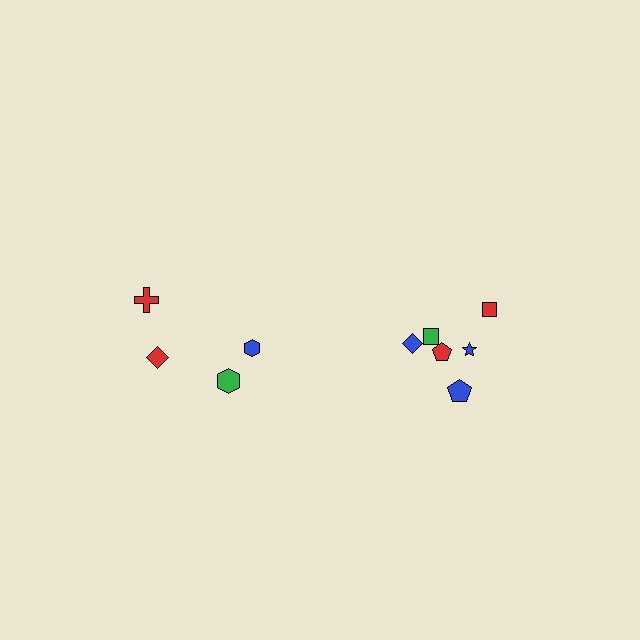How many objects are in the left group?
There are 4 objects.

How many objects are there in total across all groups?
There are 10 objects.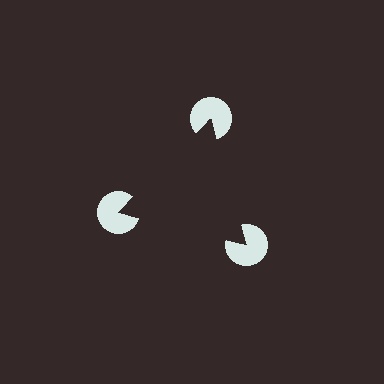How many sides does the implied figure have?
3 sides.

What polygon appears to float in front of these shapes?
An illusory triangle — its edges are inferred from the aligned wedge cuts in the pac-man discs, not physically drawn.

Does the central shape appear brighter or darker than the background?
It typically appears slightly darker than the background, even though no actual brightness change is drawn.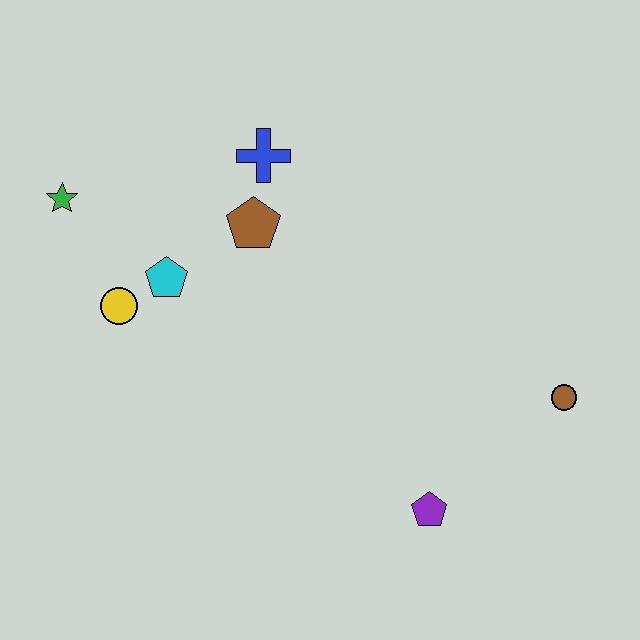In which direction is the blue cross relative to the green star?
The blue cross is to the right of the green star.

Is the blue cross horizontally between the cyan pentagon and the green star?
No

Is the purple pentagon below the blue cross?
Yes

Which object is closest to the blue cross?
The brown pentagon is closest to the blue cross.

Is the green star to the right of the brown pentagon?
No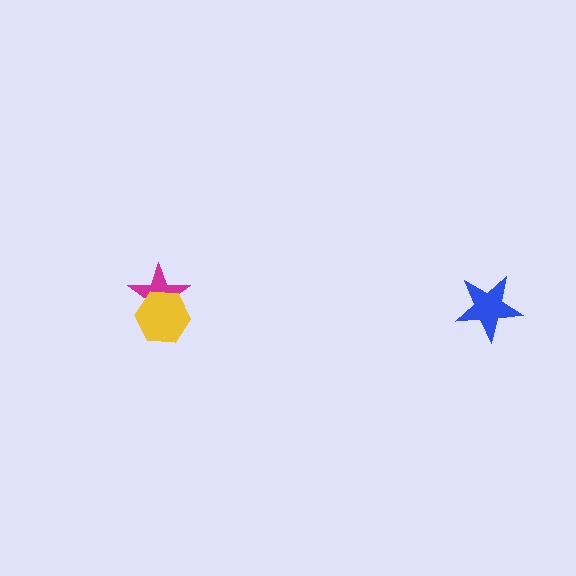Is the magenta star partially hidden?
Yes, it is partially covered by another shape.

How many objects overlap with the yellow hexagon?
1 object overlaps with the yellow hexagon.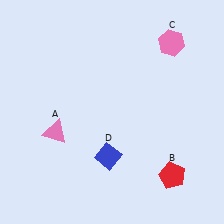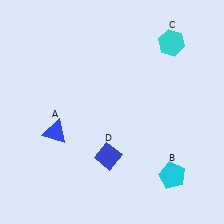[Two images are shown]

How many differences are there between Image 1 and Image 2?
There are 3 differences between the two images.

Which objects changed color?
A changed from pink to blue. B changed from red to cyan. C changed from pink to cyan.